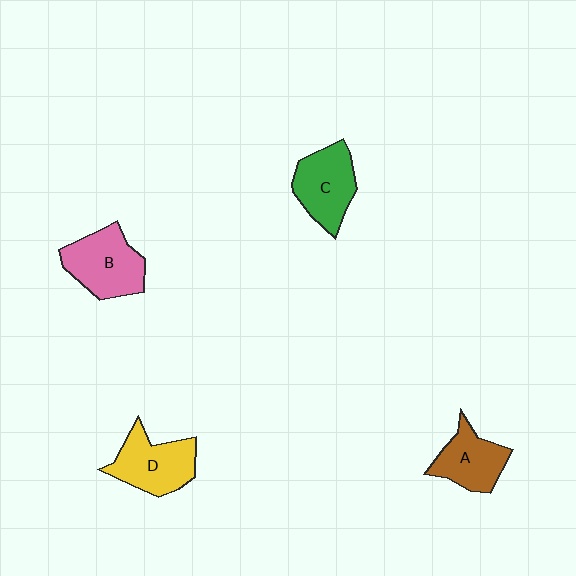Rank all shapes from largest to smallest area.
From largest to smallest: B (pink), D (yellow), C (green), A (brown).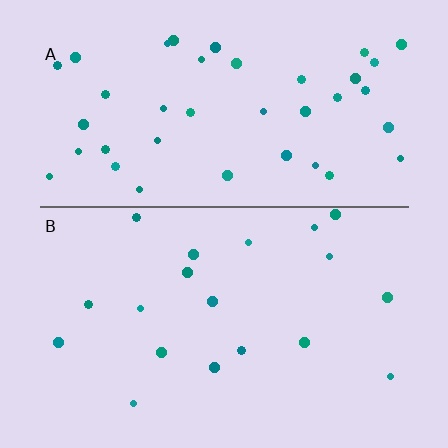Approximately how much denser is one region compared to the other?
Approximately 2.2× — region A over region B.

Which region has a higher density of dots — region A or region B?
A (the top).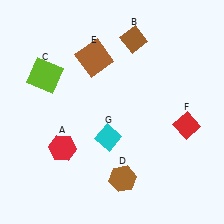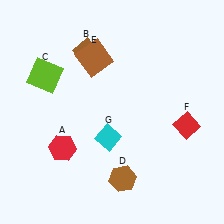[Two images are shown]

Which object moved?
The brown diamond (B) moved left.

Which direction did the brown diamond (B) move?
The brown diamond (B) moved left.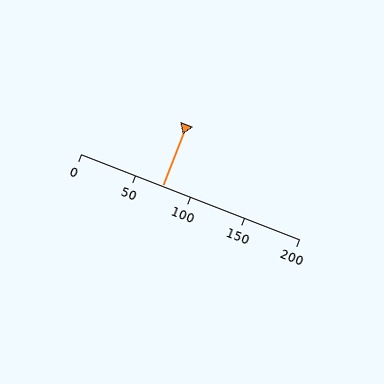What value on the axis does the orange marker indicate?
The marker indicates approximately 75.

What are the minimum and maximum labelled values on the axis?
The axis runs from 0 to 200.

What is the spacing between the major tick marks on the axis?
The major ticks are spaced 50 apart.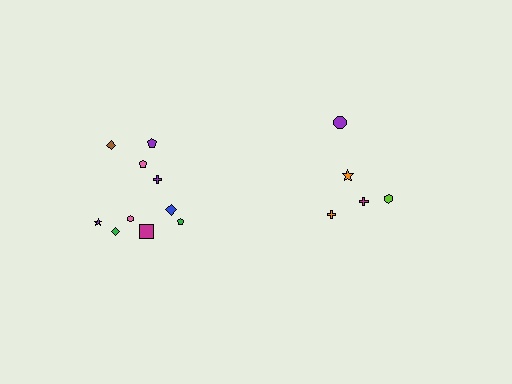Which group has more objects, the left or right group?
The left group.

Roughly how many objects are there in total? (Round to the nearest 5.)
Roughly 15 objects in total.